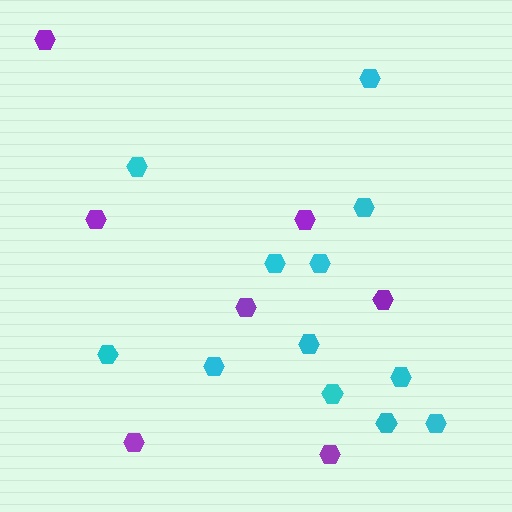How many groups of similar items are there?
There are 2 groups: one group of cyan hexagons (12) and one group of purple hexagons (7).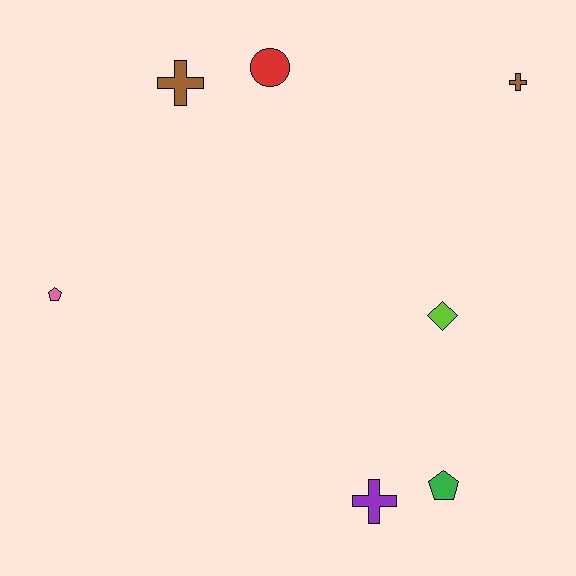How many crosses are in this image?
There are 3 crosses.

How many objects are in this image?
There are 7 objects.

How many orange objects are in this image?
There are no orange objects.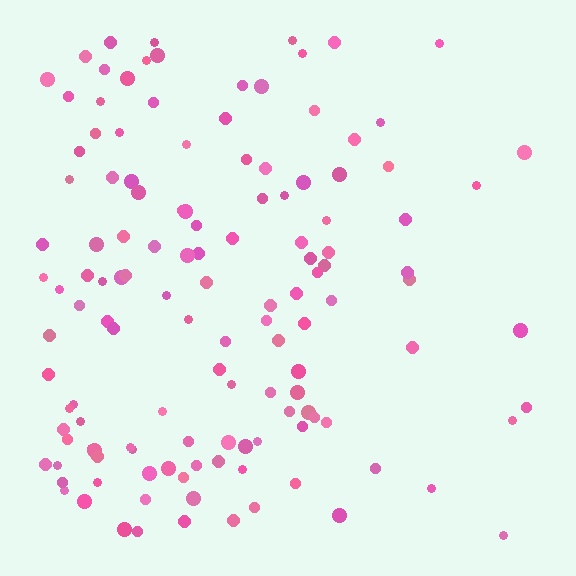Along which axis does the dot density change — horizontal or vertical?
Horizontal.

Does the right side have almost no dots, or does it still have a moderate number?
Still a moderate number, just noticeably fewer than the left.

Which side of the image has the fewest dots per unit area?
The right.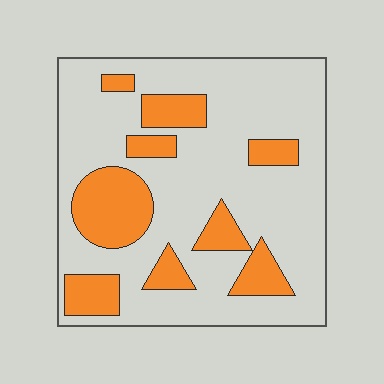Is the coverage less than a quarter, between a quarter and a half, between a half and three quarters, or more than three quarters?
Between a quarter and a half.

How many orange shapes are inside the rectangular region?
9.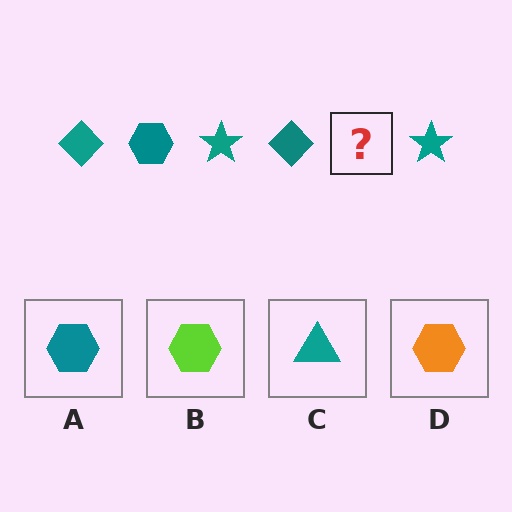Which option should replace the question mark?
Option A.